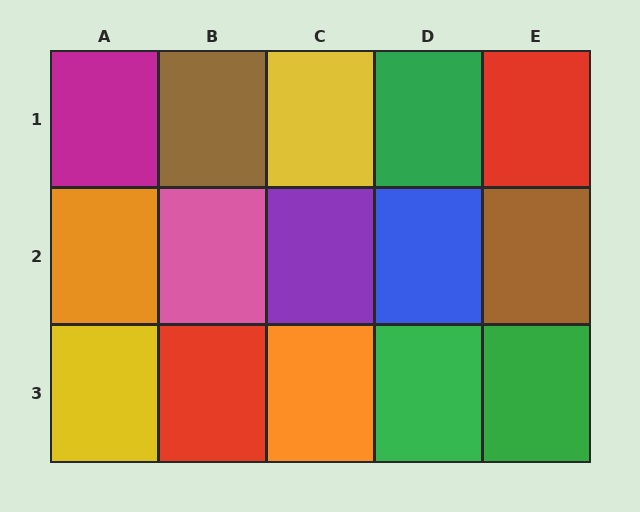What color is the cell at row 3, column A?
Yellow.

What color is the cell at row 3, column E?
Green.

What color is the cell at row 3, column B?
Red.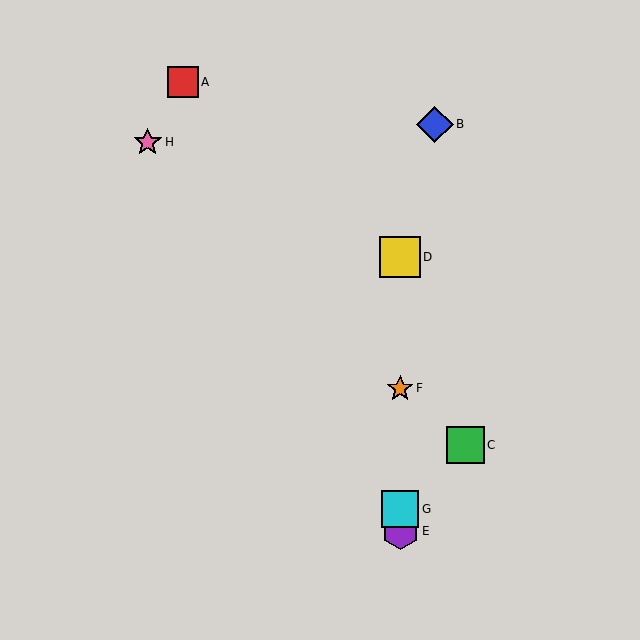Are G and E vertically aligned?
Yes, both are at x≈400.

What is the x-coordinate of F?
Object F is at x≈400.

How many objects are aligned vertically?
4 objects (D, E, F, G) are aligned vertically.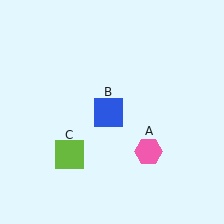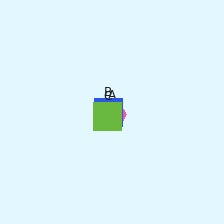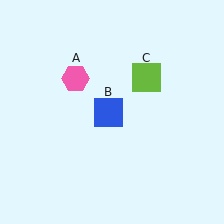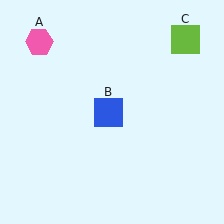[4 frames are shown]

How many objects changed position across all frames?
2 objects changed position: pink hexagon (object A), lime square (object C).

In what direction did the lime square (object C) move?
The lime square (object C) moved up and to the right.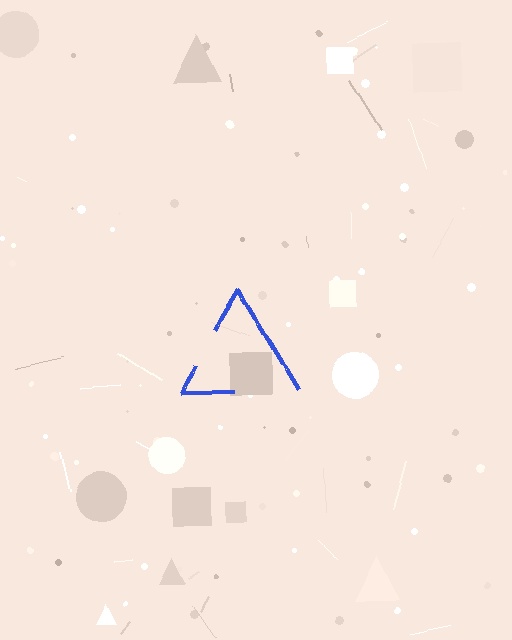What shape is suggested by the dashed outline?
The dashed outline suggests a triangle.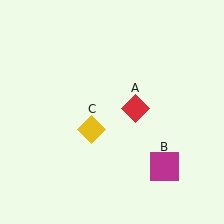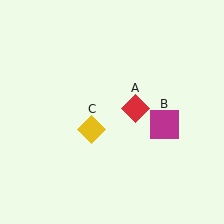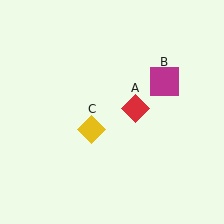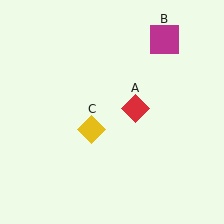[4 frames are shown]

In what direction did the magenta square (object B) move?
The magenta square (object B) moved up.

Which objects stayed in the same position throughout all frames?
Red diamond (object A) and yellow diamond (object C) remained stationary.